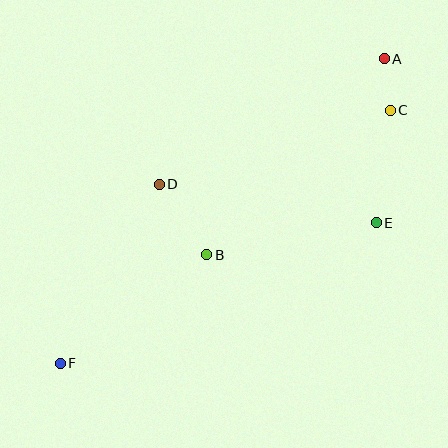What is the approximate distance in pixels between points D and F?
The distance between D and F is approximately 205 pixels.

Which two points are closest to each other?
Points A and C are closest to each other.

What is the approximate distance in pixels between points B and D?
The distance between B and D is approximately 85 pixels.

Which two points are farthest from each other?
Points A and F are farthest from each other.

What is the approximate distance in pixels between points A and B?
The distance between A and B is approximately 264 pixels.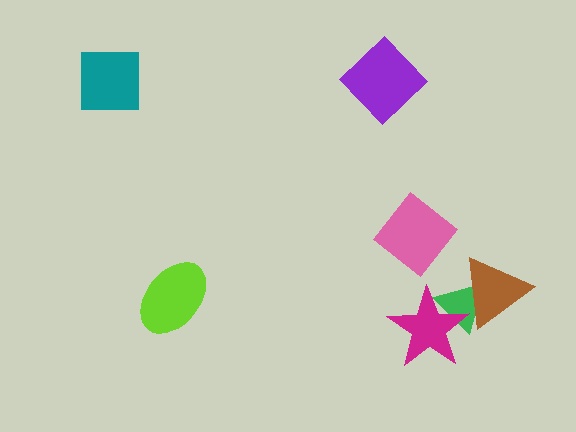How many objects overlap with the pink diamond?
0 objects overlap with the pink diamond.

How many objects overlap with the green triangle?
2 objects overlap with the green triangle.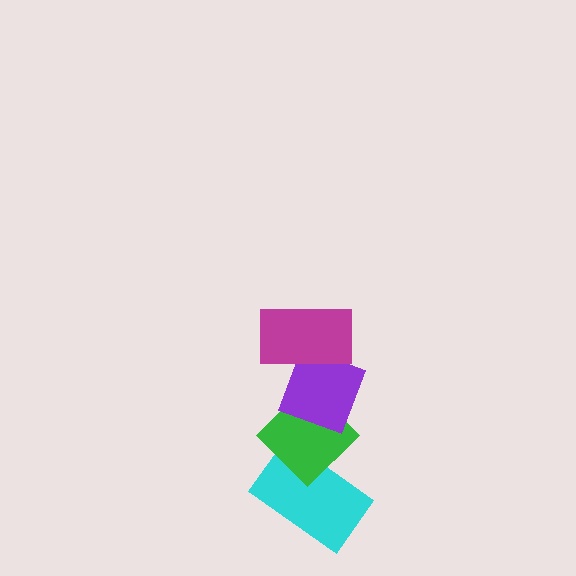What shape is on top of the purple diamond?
The magenta rectangle is on top of the purple diamond.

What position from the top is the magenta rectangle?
The magenta rectangle is 1st from the top.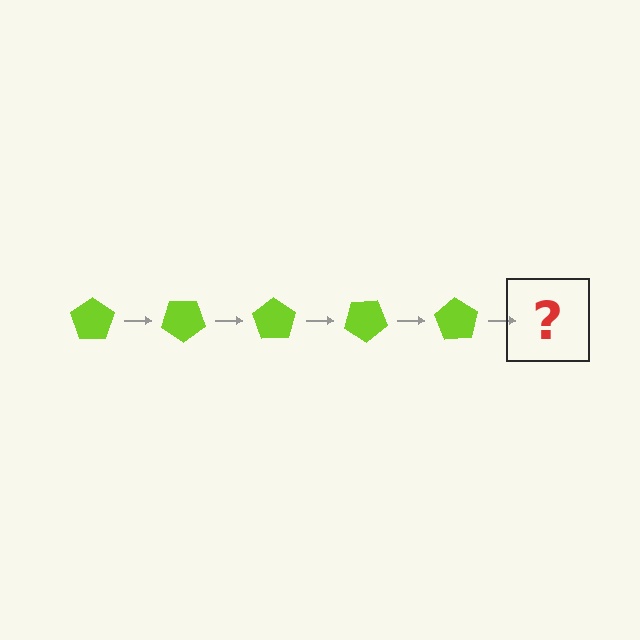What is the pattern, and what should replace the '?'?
The pattern is that the pentagon rotates 35 degrees each step. The '?' should be a lime pentagon rotated 175 degrees.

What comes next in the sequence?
The next element should be a lime pentagon rotated 175 degrees.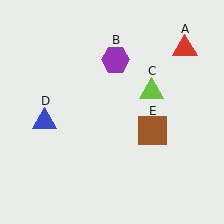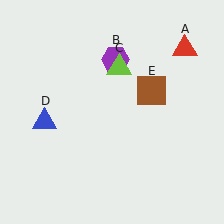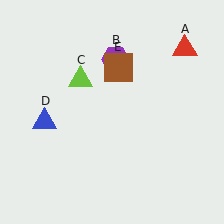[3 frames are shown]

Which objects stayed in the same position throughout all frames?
Red triangle (object A) and purple hexagon (object B) and blue triangle (object D) remained stationary.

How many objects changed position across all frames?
2 objects changed position: lime triangle (object C), brown square (object E).